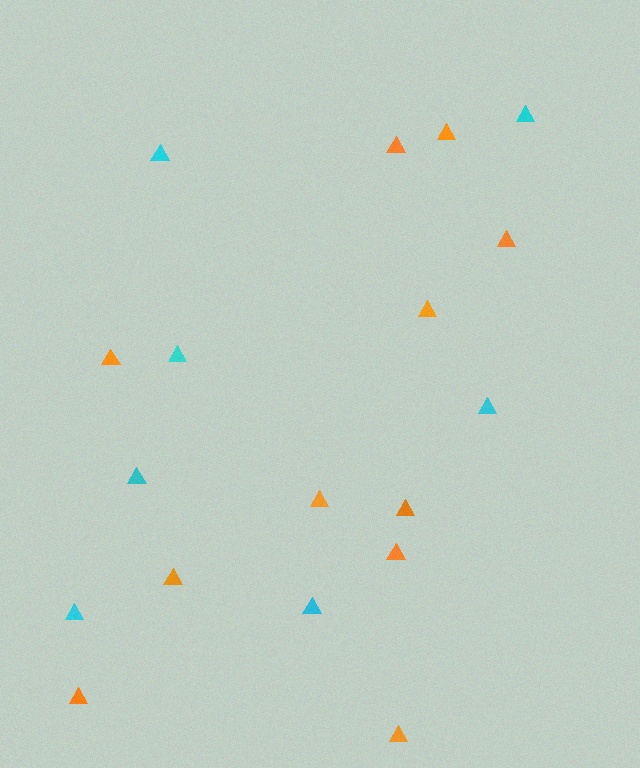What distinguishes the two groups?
There are 2 groups: one group of orange triangles (11) and one group of cyan triangles (7).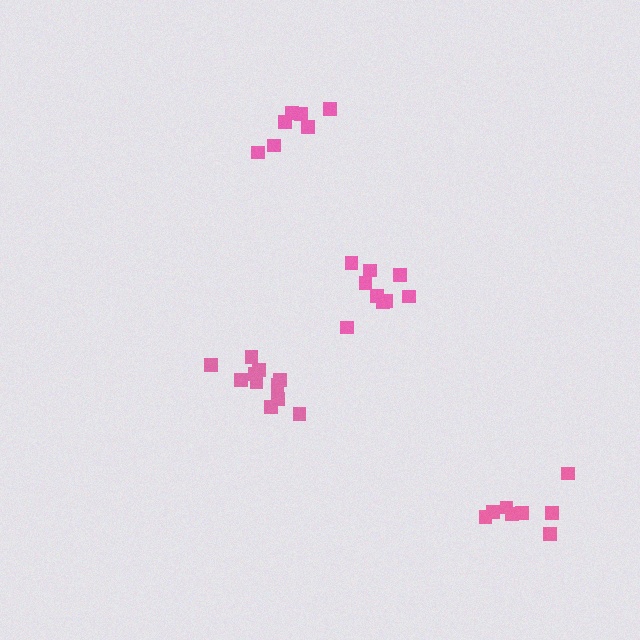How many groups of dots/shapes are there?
There are 4 groups.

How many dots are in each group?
Group 1: 7 dots, Group 2: 9 dots, Group 3: 8 dots, Group 4: 11 dots (35 total).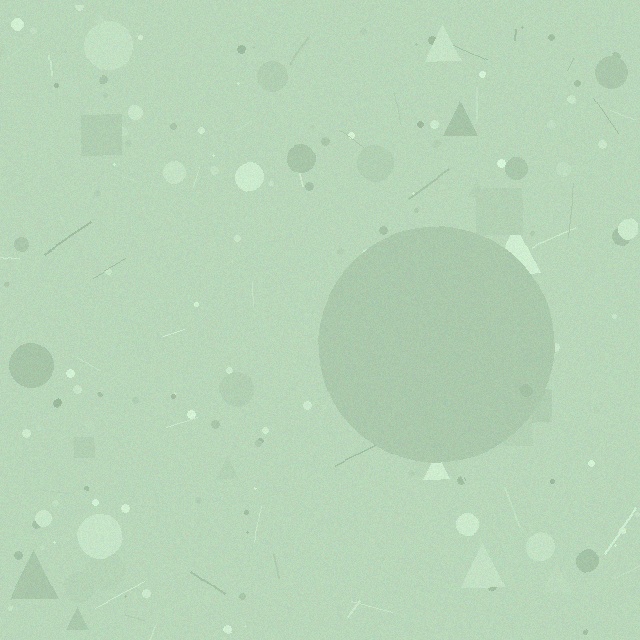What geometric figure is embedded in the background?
A circle is embedded in the background.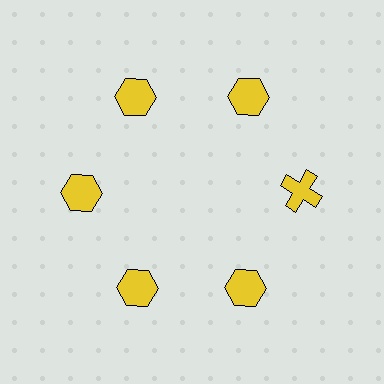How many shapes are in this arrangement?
There are 6 shapes arranged in a ring pattern.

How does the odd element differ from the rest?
It has a different shape: cross instead of hexagon.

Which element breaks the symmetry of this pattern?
The yellow cross at roughly the 3 o'clock position breaks the symmetry. All other shapes are yellow hexagons.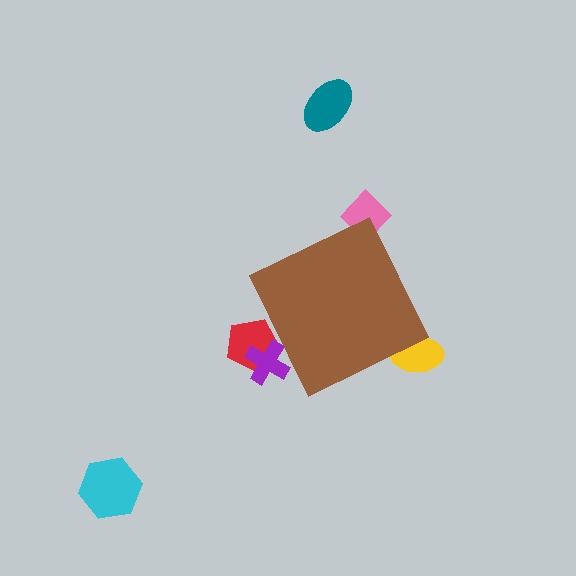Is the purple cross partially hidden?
Yes, the purple cross is partially hidden behind the brown diamond.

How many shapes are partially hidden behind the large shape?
4 shapes are partially hidden.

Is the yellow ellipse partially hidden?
Yes, the yellow ellipse is partially hidden behind the brown diamond.